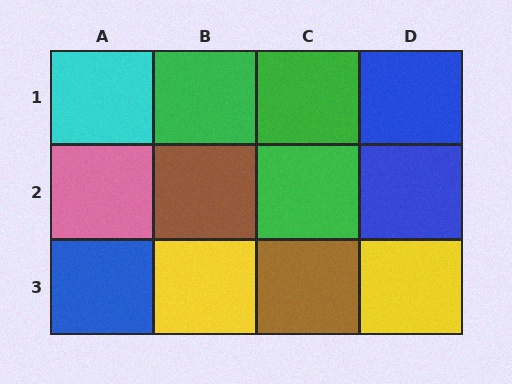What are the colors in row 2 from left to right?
Pink, brown, green, blue.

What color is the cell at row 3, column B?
Yellow.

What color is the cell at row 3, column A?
Blue.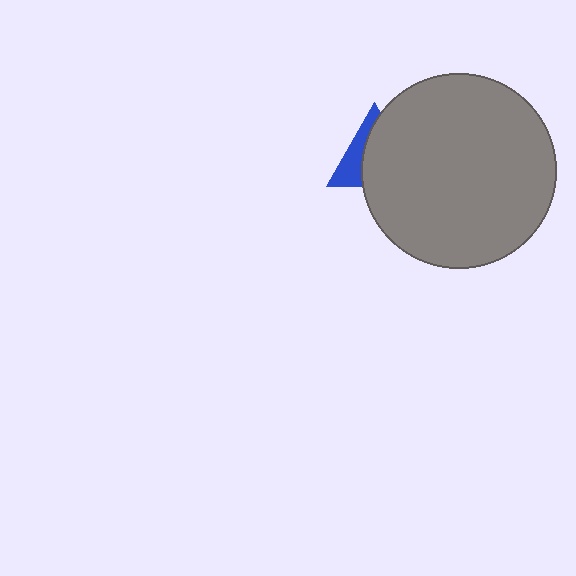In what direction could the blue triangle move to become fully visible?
The blue triangle could move left. That would shift it out from behind the gray circle entirely.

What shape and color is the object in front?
The object in front is a gray circle.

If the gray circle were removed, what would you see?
You would see the complete blue triangle.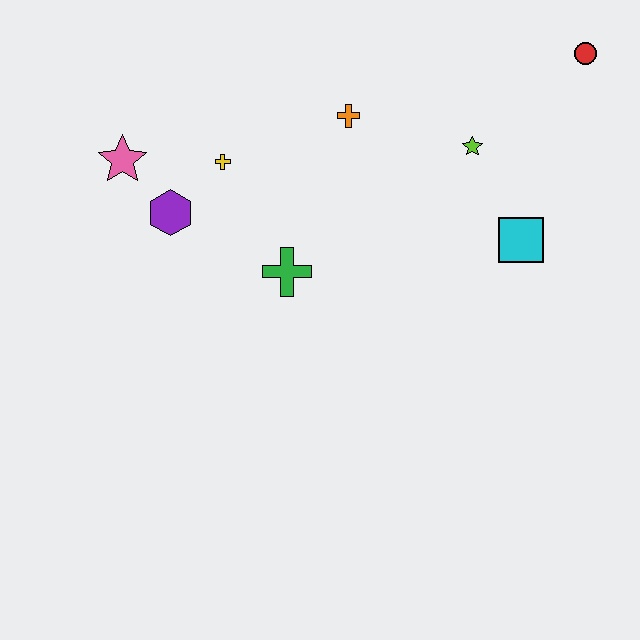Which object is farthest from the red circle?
The pink star is farthest from the red circle.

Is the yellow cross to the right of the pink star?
Yes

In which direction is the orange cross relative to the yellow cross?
The orange cross is to the right of the yellow cross.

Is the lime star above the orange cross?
No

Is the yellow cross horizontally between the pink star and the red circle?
Yes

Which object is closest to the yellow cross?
The purple hexagon is closest to the yellow cross.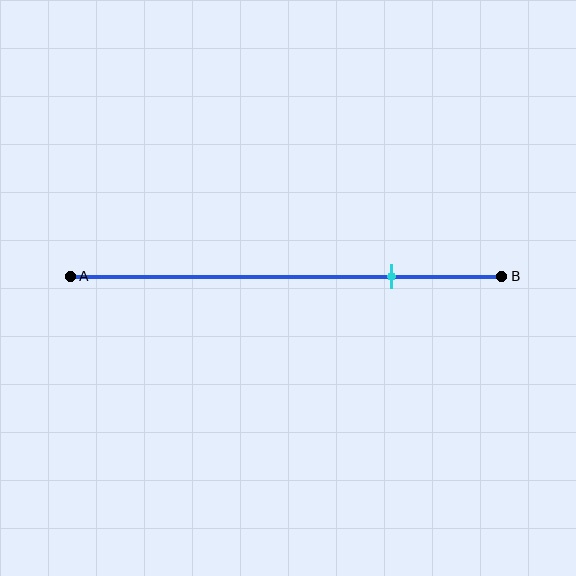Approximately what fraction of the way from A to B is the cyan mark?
The cyan mark is approximately 75% of the way from A to B.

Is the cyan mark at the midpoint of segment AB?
No, the mark is at about 75% from A, not at the 50% midpoint.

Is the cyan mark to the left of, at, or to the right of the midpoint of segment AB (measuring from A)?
The cyan mark is to the right of the midpoint of segment AB.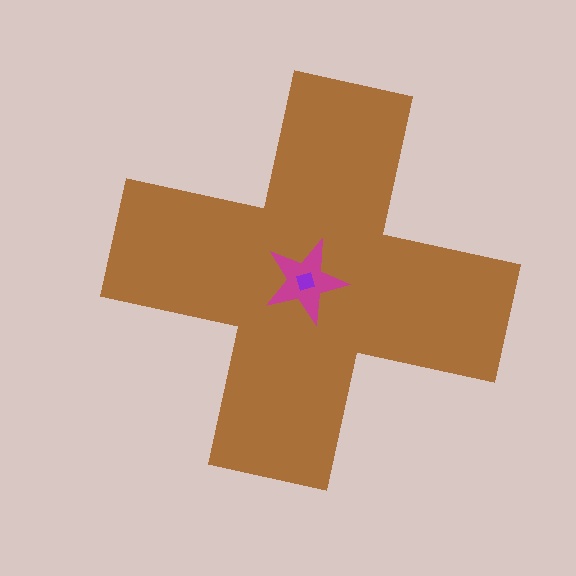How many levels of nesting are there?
3.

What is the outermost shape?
The brown cross.